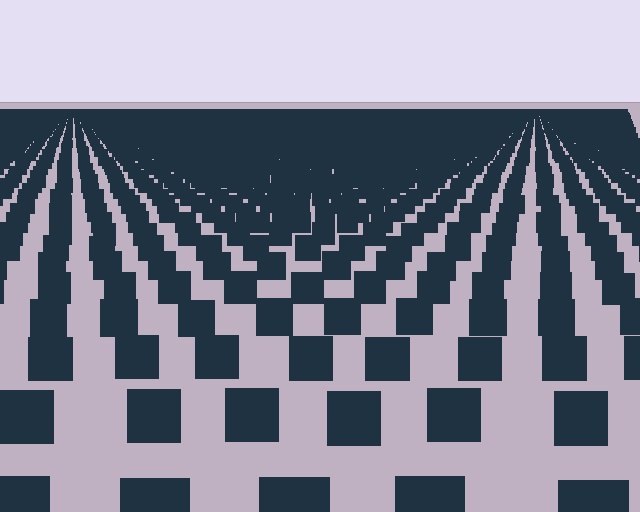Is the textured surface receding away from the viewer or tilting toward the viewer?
The surface is receding away from the viewer. Texture elements get smaller and denser toward the top.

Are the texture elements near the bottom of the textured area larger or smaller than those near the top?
Larger. Near the bottom, elements are closer to the viewer and appear at a bigger on-screen size.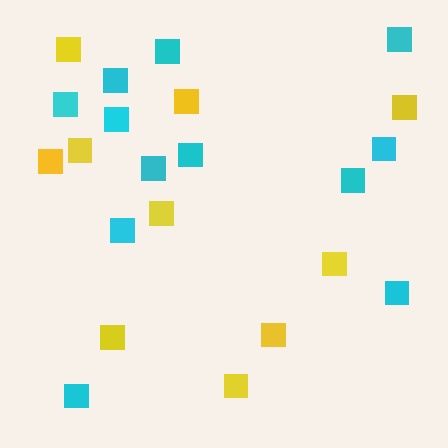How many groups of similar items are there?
There are 2 groups: one group of cyan squares (12) and one group of yellow squares (10).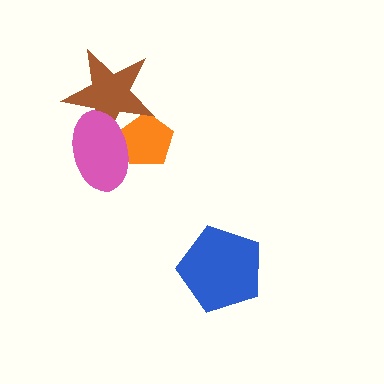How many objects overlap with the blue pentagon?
0 objects overlap with the blue pentagon.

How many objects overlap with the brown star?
2 objects overlap with the brown star.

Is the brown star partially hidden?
Yes, it is partially covered by another shape.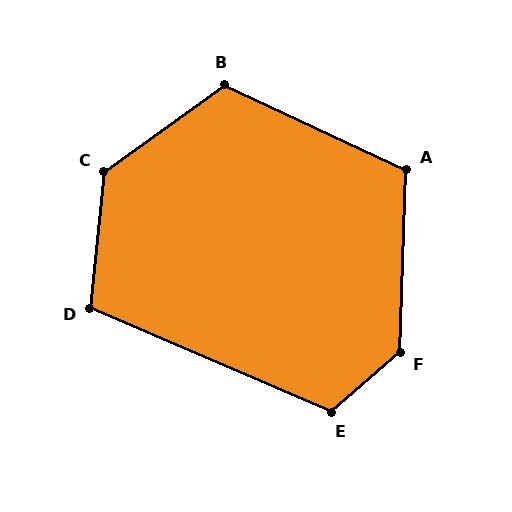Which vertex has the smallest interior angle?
D, at approximately 108 degrees.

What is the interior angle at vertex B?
Approximately 120 degrees (obtuse).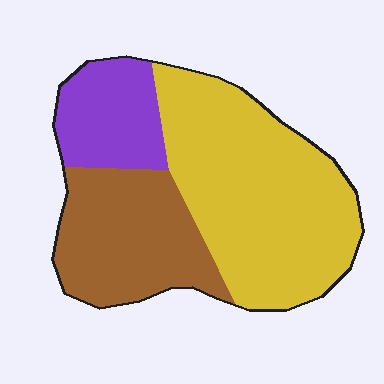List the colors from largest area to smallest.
From largest to smallest: yellow, brown, purple.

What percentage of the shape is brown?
Brown covers around 30% of the shape.